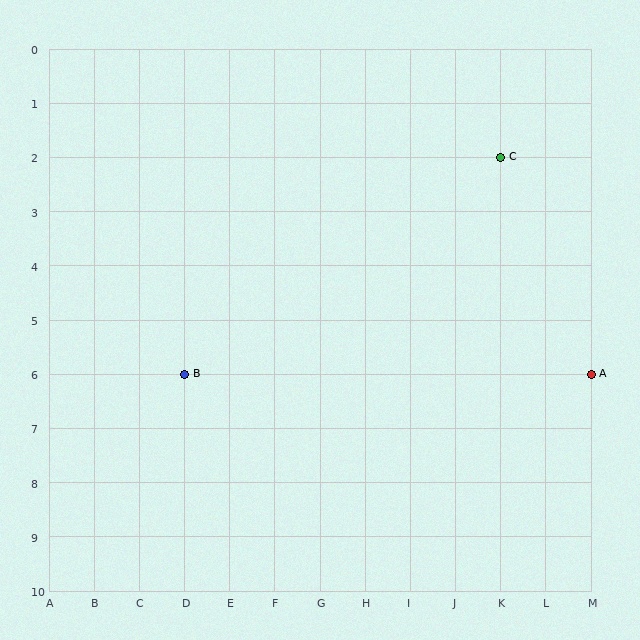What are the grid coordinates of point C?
Point C is at grid coordinates (K, 2).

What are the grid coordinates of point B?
Point B is at grid coordinates (D, 6).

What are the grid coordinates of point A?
Point A is at grid coordinates (M, 6).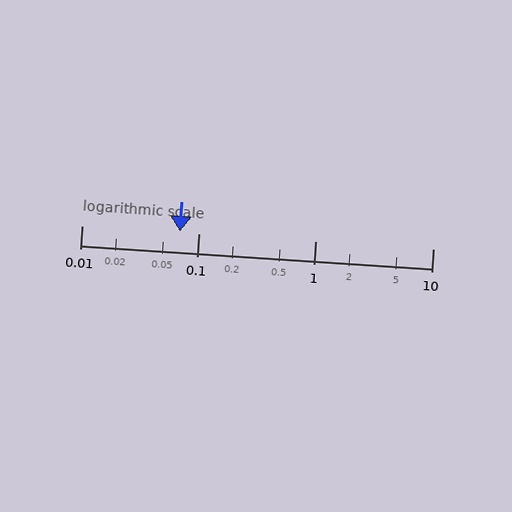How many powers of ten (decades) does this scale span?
The scale spans 3 decades, from 0.01 to 10.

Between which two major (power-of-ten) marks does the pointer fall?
The pointer is between 0.01 and 0.1.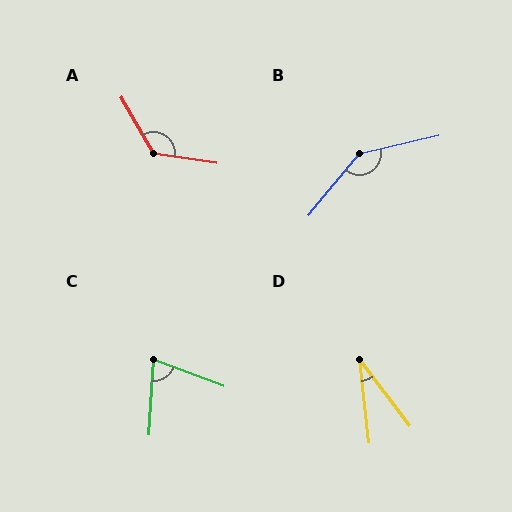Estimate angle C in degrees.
Approximately 73 degrees.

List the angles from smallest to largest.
D (31°), C (73°), A (129°), B (142°).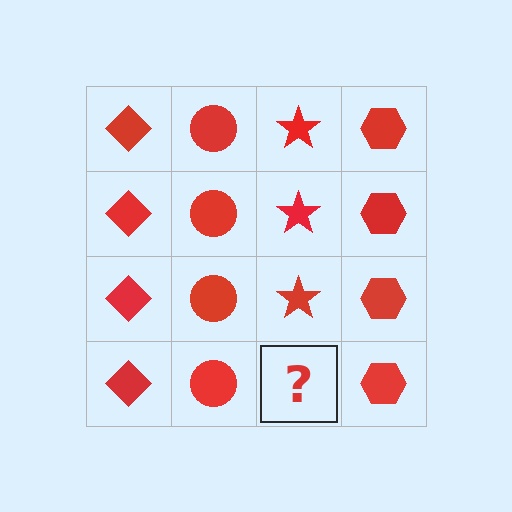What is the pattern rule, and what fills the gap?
The rule is that each column has a consistent shape. The gap should be filled with a red star.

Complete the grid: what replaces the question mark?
The question mark should be replaced with a red star.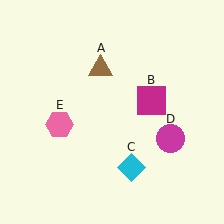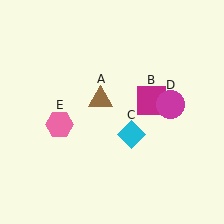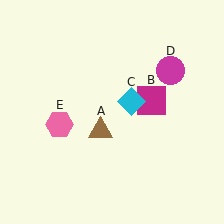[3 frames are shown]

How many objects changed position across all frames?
3 objects changed position: brown triangle (object A), cyan diamond (object C), magenta circle (object D).